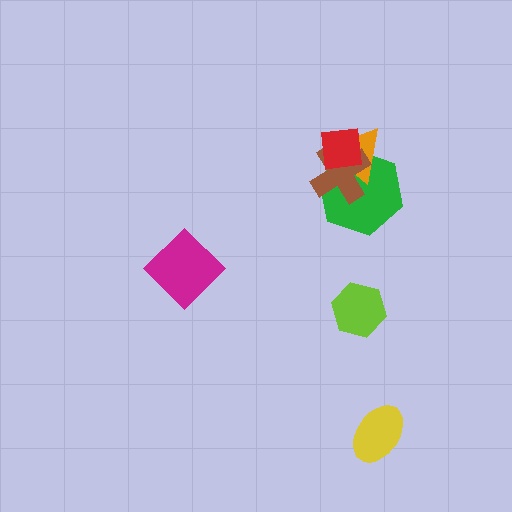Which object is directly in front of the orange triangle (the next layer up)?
The brown cross is directly in front of the orange triangle.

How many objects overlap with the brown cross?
3 objects overlap with the brown cross.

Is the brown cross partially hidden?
Yes, it is partially covered by another shape.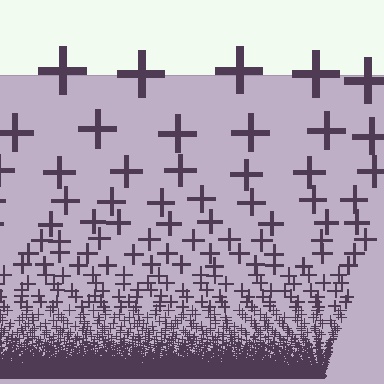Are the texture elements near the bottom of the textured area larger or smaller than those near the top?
Smaller. The gradient is inverted — elements near the bottom are smaller and denser.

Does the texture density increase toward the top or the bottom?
Density increases toward the bottom.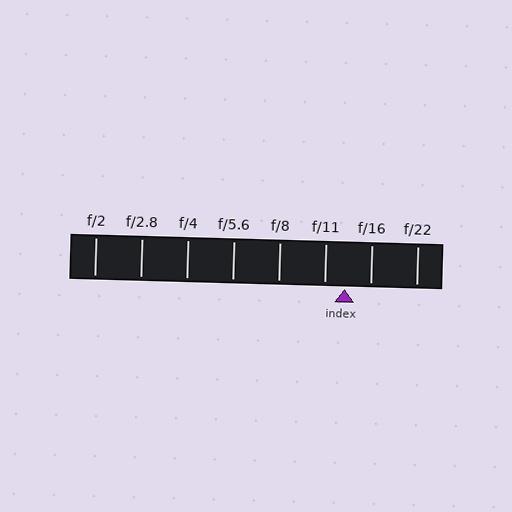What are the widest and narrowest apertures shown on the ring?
The widest aperture shown is f/2 and the narrowest is f/22.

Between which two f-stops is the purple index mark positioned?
The index mark is between f/11 and f/16.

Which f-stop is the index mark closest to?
The index mark is closest to f/11.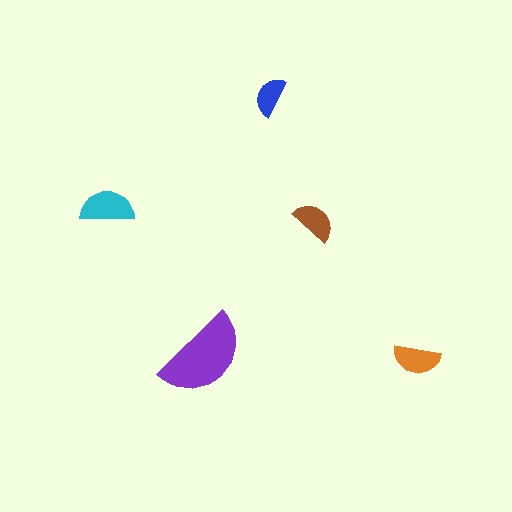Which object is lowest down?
The orange semicircle is bottommost.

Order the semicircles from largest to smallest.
the purple one, the cyan one, the orange one, the brown one, the blue one.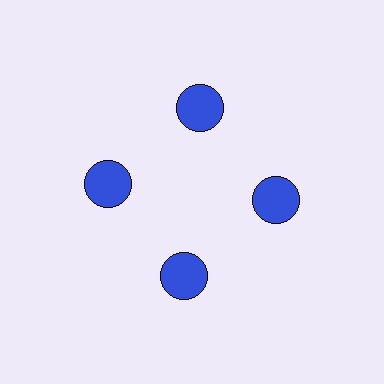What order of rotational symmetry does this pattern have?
This pattern has 4-fold rotational symmetry.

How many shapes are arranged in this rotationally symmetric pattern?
There are 4 shapes, arranged in 4 groups of 1.